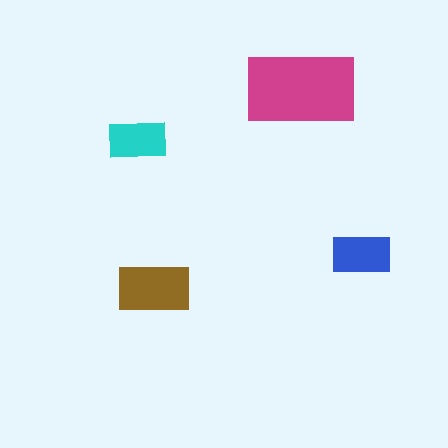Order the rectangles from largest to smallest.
the magenta one, the brown one, the blue one, the cyan one.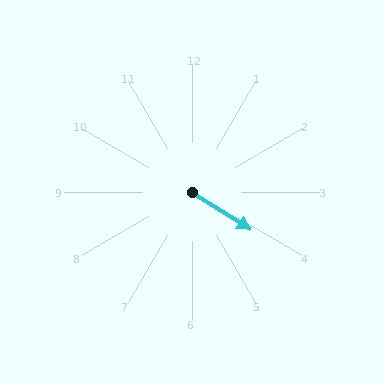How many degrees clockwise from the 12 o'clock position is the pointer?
Approximately 122 degrees.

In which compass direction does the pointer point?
Southeast.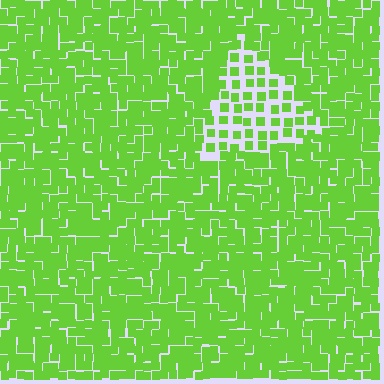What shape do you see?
I see a triangle.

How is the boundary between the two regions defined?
The boundary is defined by a change in element density (approximately 2.3x ratio). All elements are the same color, size, and shape.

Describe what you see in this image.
The image contains small lime elements arranged at two different densities. A triangle-shaped region is visible where the elements are less densely packed than the surrounding area.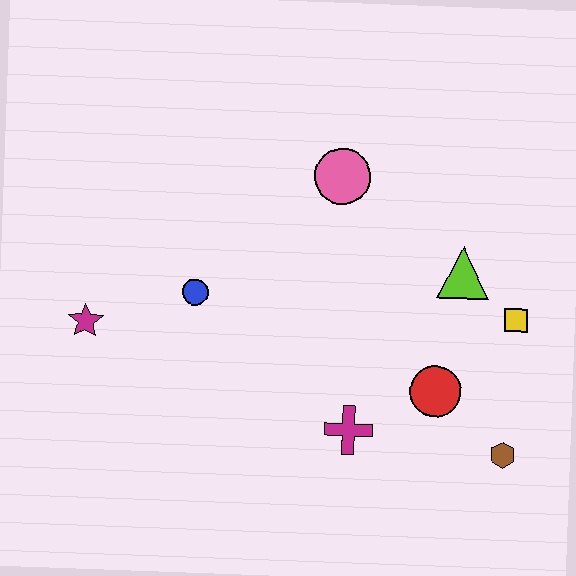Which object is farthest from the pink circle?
The brown hexagon is farthest from the pink circle.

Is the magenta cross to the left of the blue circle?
No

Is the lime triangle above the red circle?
Yes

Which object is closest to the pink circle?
The lime triangle is closest to the pink circle.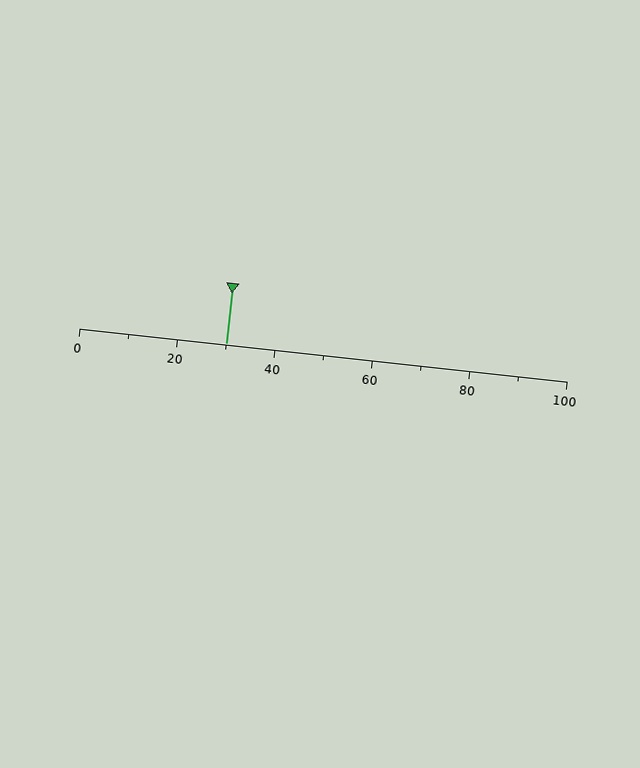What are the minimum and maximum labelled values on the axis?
The axis runs from 0 to 100.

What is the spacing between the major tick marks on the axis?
The major ticks are spaced 20 apart.